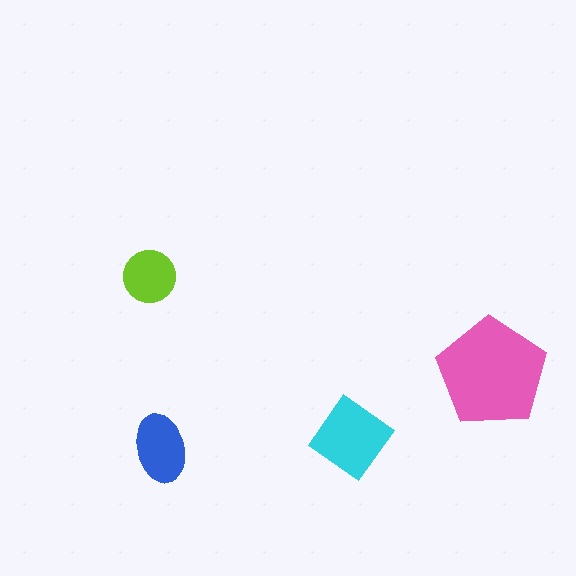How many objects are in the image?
There are 4 objects in the image.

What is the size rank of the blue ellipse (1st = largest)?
3rd.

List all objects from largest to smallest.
The pink pentagon, the cyan diamond, the blue ellipse, the lime circle.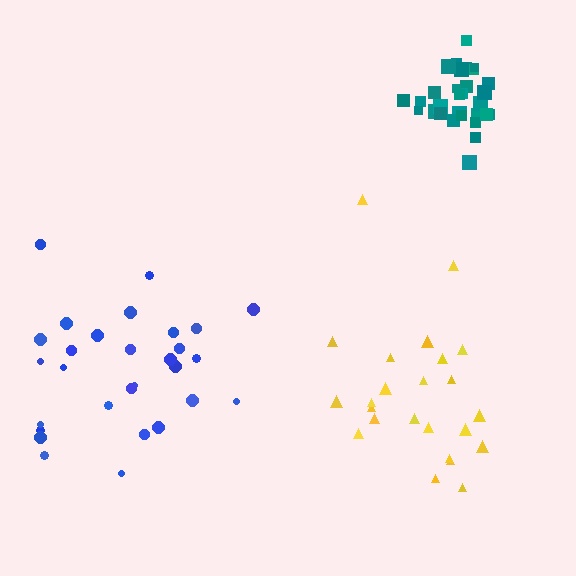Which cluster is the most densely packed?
Teal.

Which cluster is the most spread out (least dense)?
Yellow.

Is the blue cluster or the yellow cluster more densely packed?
Blue.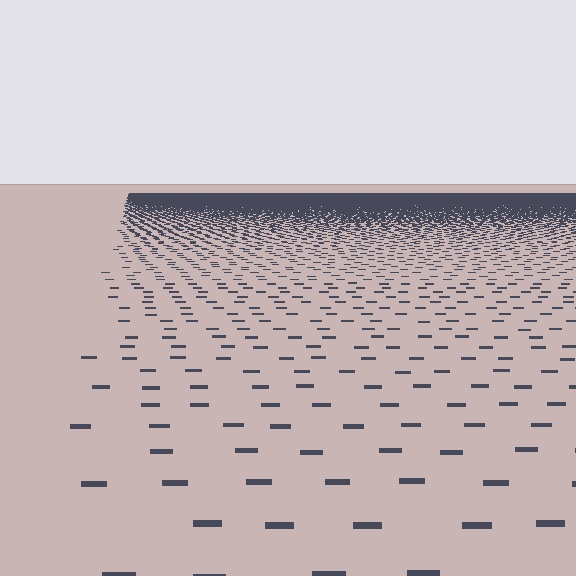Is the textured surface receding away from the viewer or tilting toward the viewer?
The surface is receding away from the viewer. Texture elements get smaller and denser toward the top.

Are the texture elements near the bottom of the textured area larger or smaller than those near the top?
Larger. Near the bottom, elements are closer to the viewer and appear at a bigger on-screen size.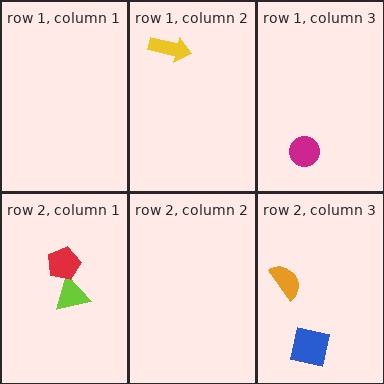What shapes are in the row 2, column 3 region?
The blue square, the orange semicircle.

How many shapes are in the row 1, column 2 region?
1.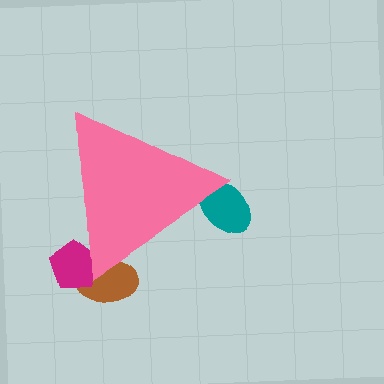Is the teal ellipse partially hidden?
Yes, the teal ellipse is partially hidden behind the pink triangle.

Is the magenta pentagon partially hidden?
Yes, the magenta pentagon is partially hidden behind the pink triangle.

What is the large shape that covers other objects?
A pink triangle.